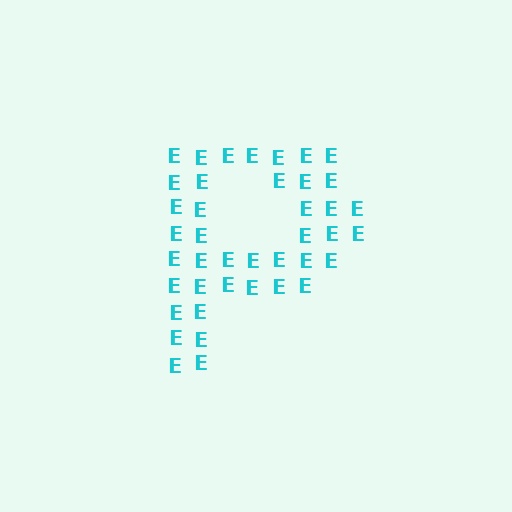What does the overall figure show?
The overall figure shows the letter P.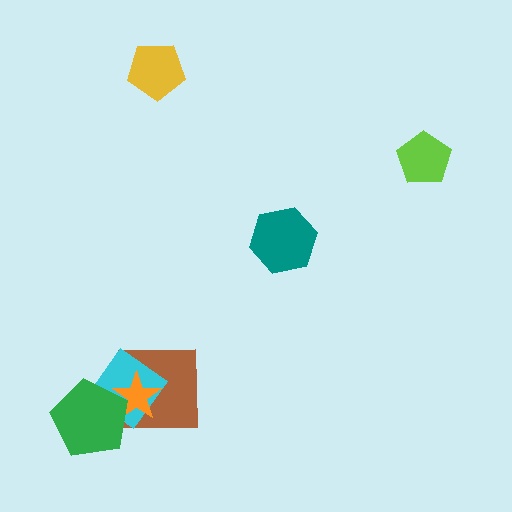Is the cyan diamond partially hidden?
Yes, it is partially covered by another shape.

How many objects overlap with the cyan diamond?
3 objects overlap with the cyan diamond.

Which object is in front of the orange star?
The green pentagon is in front of the orange star.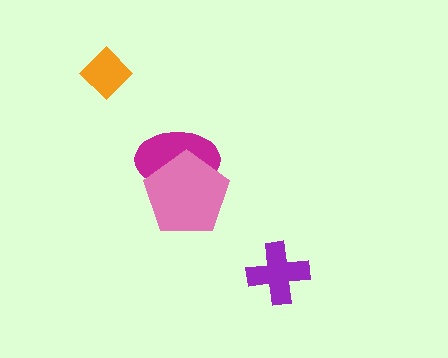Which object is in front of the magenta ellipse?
The pink pentagon is in front of the magenta ellipse.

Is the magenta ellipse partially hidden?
Yes, it is partially covered by another shape.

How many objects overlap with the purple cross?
0 objects overlap with the purple cross.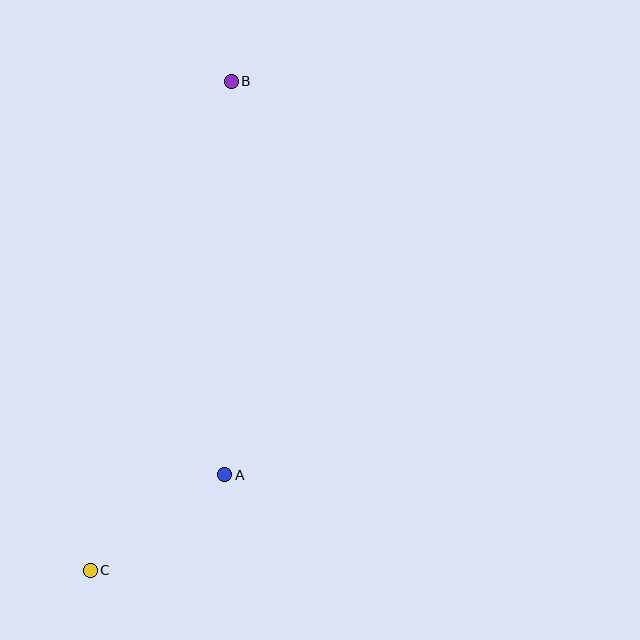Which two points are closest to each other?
Points A and C are closest to each other.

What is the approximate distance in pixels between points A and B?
The distance between A and B is approximately 393 pixels.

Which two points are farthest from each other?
Points B and C are farthest from each other.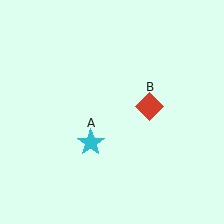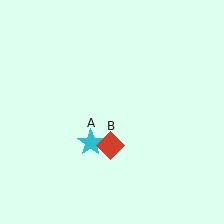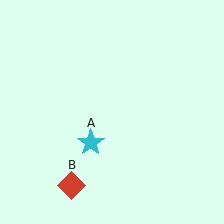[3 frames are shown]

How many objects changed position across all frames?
1 object changed position: red diamond (object B).